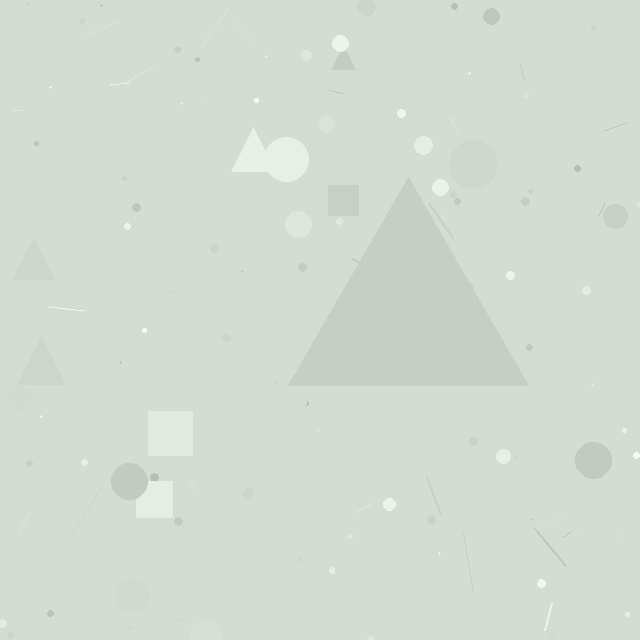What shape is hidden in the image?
A triangle is hidden in the image.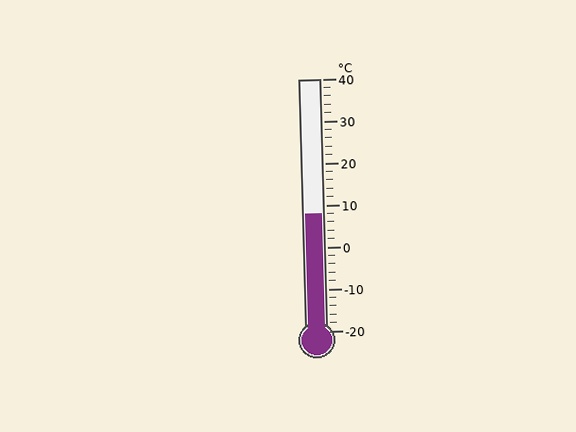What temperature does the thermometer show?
The thermometer shows approximately 8°C.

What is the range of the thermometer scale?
The thermometer scale ranges from -20°C to 40°C.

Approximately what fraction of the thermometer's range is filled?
The thermometer is filled to approximately 45% of its range.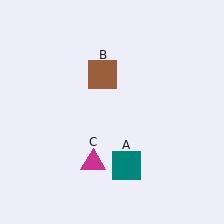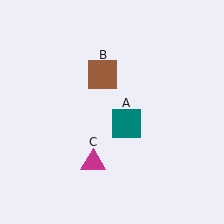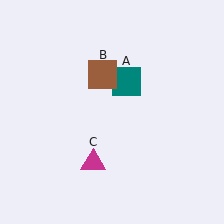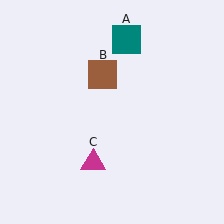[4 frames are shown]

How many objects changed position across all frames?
1 object changed position: teal square (object A).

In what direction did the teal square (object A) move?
The teal square (object A) moved up.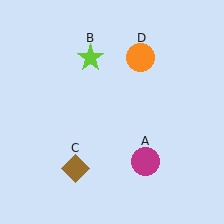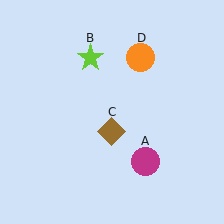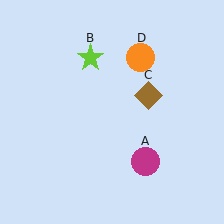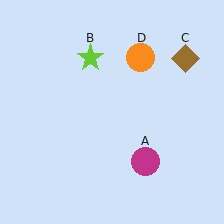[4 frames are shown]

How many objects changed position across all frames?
1 object changed position: brown diamond (object C).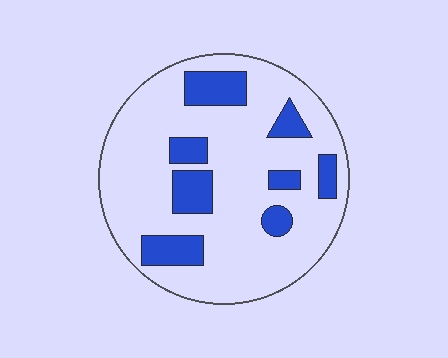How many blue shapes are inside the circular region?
8.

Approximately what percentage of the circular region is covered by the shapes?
Approximately 20%.